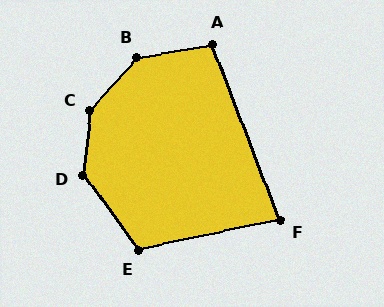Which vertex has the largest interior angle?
C, at approximately 144 degrees.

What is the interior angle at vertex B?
Approximately 141 degrees (obtuse).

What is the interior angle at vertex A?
Approximately 102 degrees (obtuse).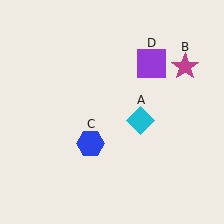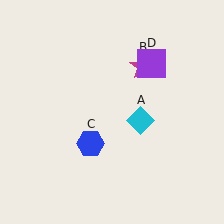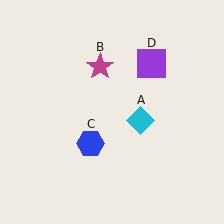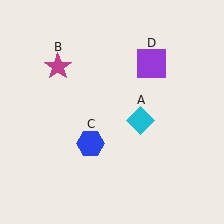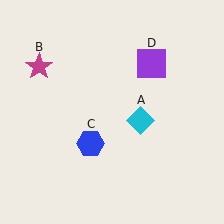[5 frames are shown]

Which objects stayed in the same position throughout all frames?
Cyan diamond (object A) and blue hexagon (object C) and purple square (object D) remained stationary.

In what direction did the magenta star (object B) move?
The magenta star (object B) moved left.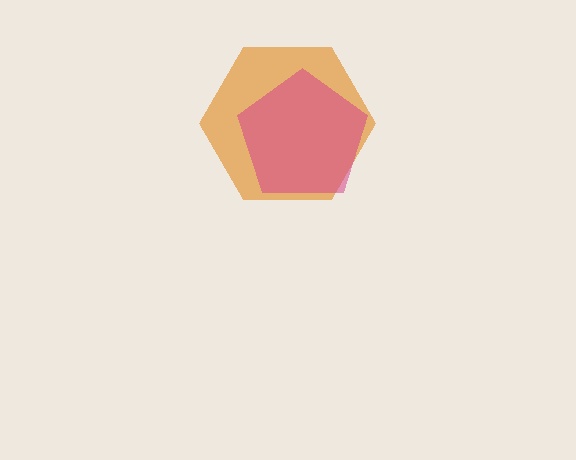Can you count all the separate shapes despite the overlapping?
Yes, there are 2 separate shapes.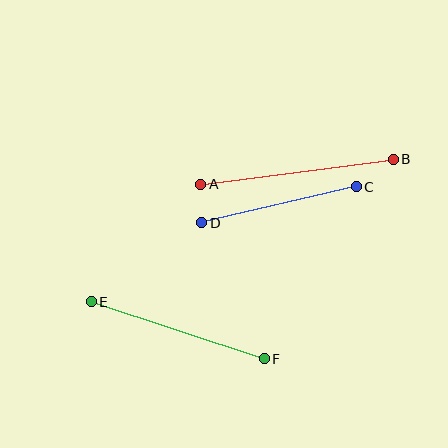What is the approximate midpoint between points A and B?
The midpoint is at approximately (297, 172) pixels.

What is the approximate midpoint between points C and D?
The midpoint is at approximately (279, 205) pixels.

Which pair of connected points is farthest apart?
Points A and B are farthest apart.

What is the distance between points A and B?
The distance is approximately 194 pixels.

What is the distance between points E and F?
The distance is approximately 182 pixels.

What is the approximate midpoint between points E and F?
The midpoint is at approximately (178, 330) pixels.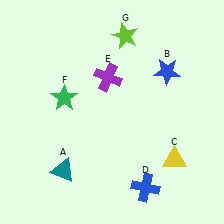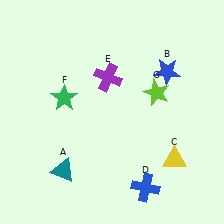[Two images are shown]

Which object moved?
The lime star (G) moved down.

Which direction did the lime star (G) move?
The lime star (G) moved down.